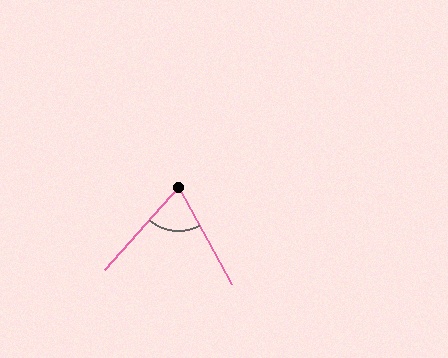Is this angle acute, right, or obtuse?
It is acute.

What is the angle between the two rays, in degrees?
Approximately 71 degrees.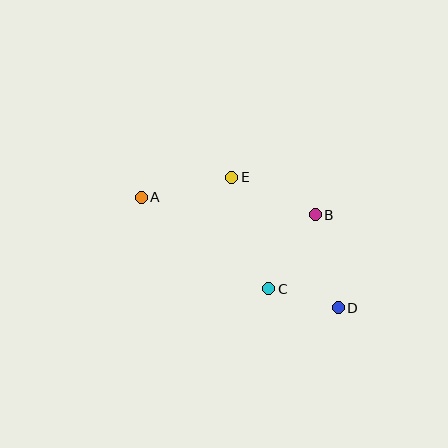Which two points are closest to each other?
Points C and D are closest to each other.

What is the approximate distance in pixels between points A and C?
The distance between A and C is approximately 157 pixels.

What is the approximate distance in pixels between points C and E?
The distance between C and E is approximately 118 pixels.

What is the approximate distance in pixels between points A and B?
The distance between A and B is approximately 175 pixels.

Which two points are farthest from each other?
Points A and D are farthest from each other.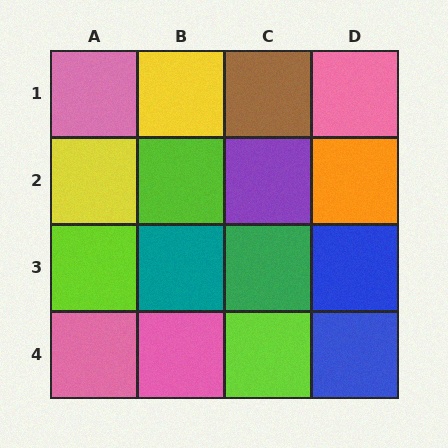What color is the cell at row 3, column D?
Blue.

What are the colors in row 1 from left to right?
Pink, yellow, brown, pink.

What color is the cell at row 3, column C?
Green.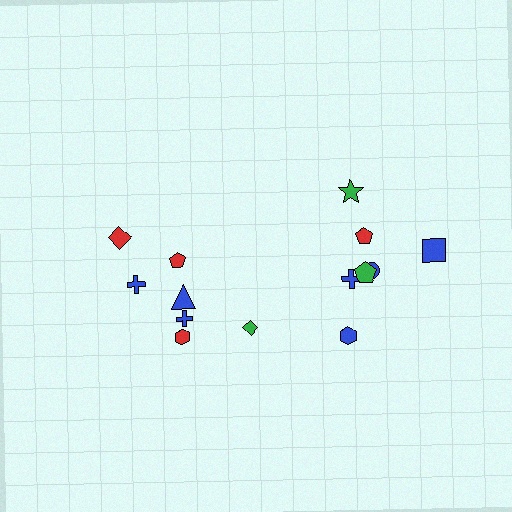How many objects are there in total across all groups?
There are 14 objects.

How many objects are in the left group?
There are 6 objects.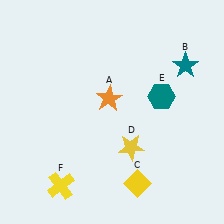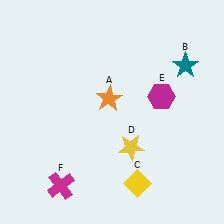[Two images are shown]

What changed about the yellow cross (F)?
In Image 1, F is yellow. In Image 2, it changed to magenta.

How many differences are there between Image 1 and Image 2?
There are 2 differences between the two images.